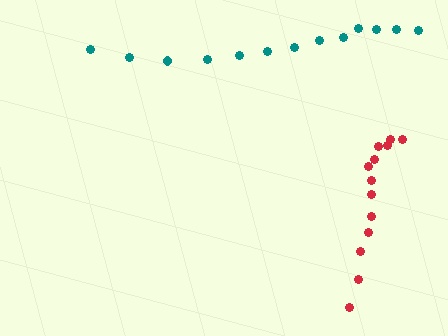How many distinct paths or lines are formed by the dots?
There are 2 distinct paths.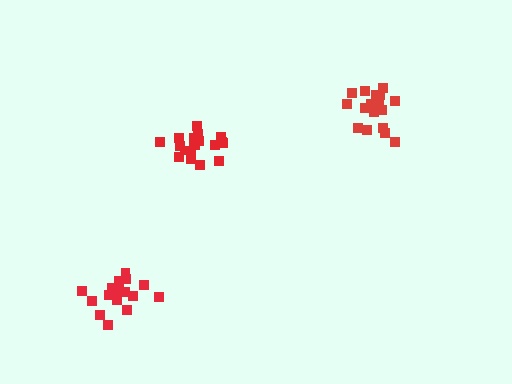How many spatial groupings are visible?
There are 3 spatial groupings.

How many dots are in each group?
Group 1: 17 dots, Group 2: 17 dots, Group 3: 19 dots (53 total).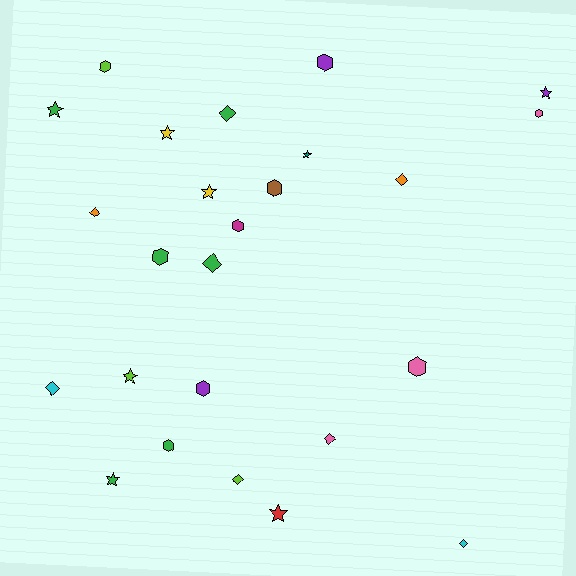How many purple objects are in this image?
There are 3 purple objects.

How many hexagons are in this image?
There are 9 hexagons.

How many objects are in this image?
There are 25 objects.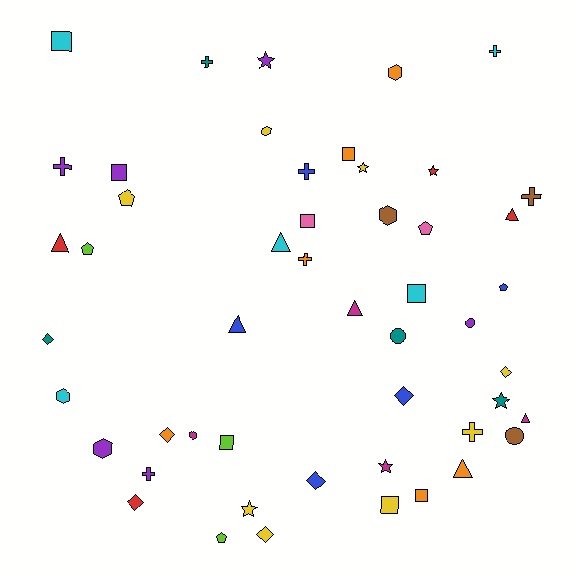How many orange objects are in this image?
There are 6 orange objects.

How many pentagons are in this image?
There are 5 pentagons.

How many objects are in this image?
There are 50 objects.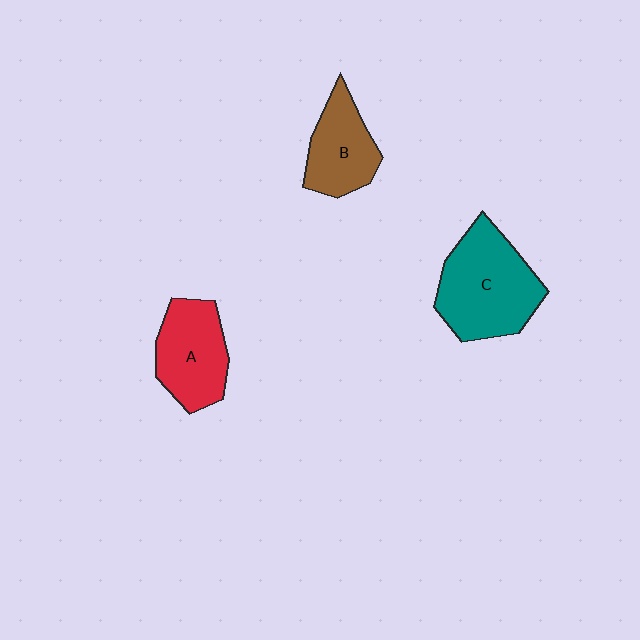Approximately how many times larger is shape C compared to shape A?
Approximately 1.4 times.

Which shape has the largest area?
Shape C (teal).